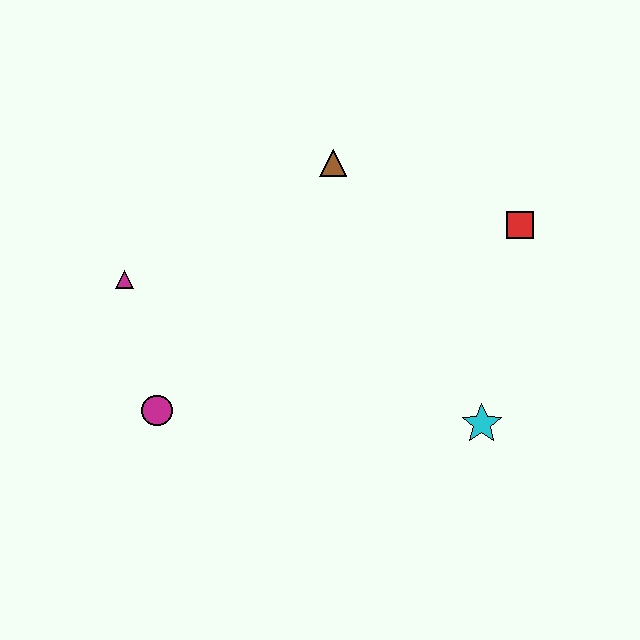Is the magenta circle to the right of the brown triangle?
No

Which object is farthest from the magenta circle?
The red square is farthest from the magenta circle.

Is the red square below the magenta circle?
No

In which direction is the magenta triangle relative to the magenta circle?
The magenta triangle is above the magenta circle.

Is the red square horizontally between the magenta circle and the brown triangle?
No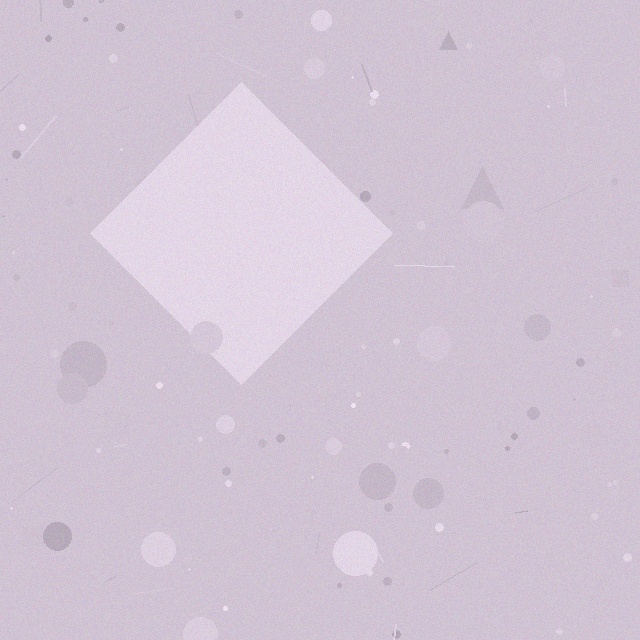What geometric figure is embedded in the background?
A diamond is embedded in the background.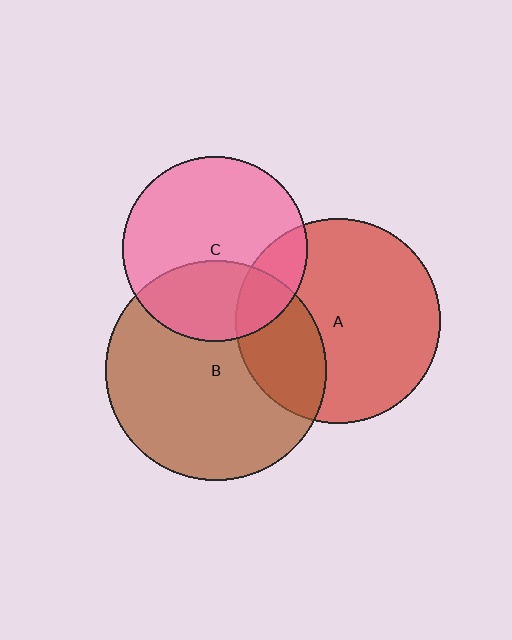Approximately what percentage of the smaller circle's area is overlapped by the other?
Approximately 35%.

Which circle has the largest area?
Circle B (brown).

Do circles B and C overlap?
Yes.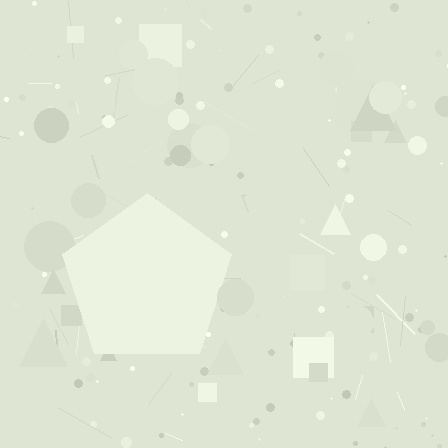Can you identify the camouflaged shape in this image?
The camouflaged shape is a pentagon.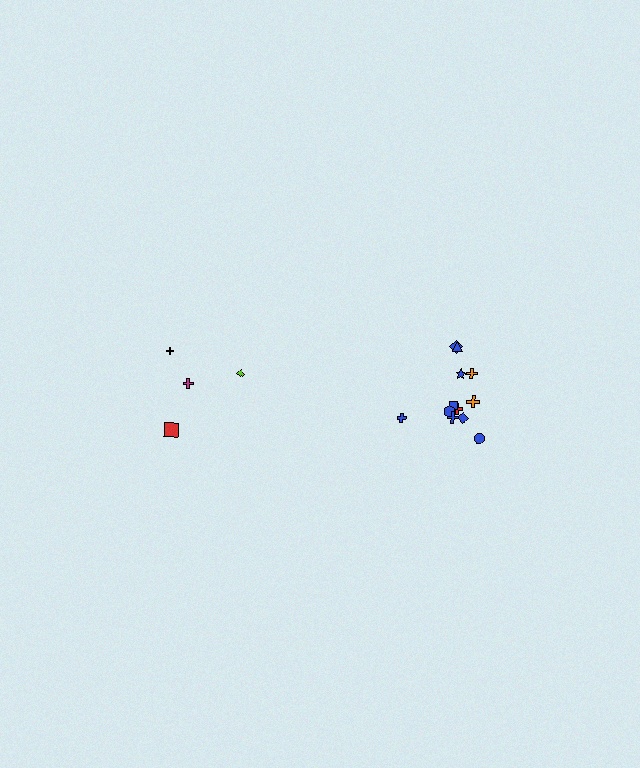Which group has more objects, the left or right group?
The right group.